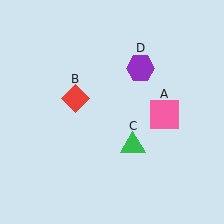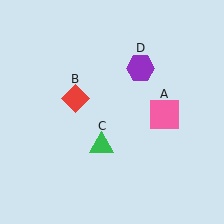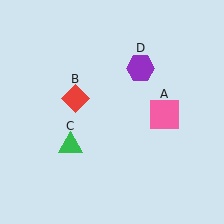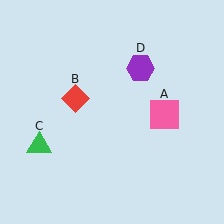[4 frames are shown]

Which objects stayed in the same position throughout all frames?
Pink square (object A) and red diamond (object B) and purple hexagon (object D) remained stationary.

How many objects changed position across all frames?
1 object changed position: green triangle (object C).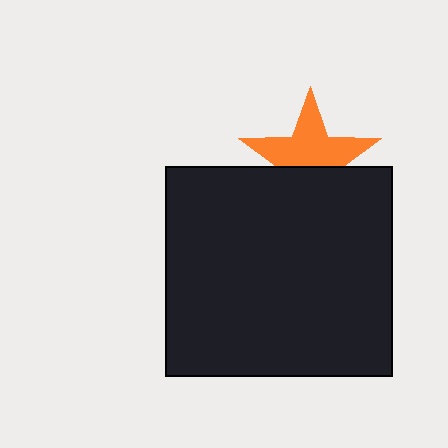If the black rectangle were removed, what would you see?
You would see the complete orange star.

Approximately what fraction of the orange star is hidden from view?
Roughly 41% of the orange star is hidden behind the black rectangle.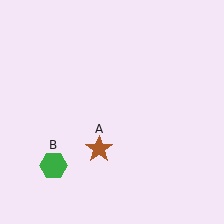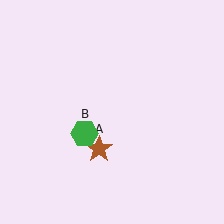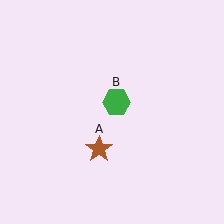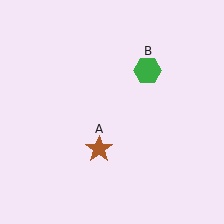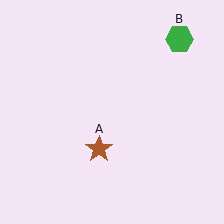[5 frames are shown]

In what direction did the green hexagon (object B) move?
The green hexagon (object B) moved up and to the right.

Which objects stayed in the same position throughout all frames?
Brown star (object A) remained stationary.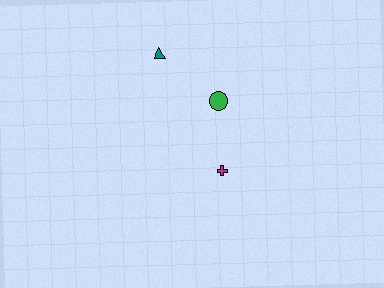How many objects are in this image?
There are 3 objects.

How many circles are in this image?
There is 1 circle.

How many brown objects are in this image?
There are no brown objects.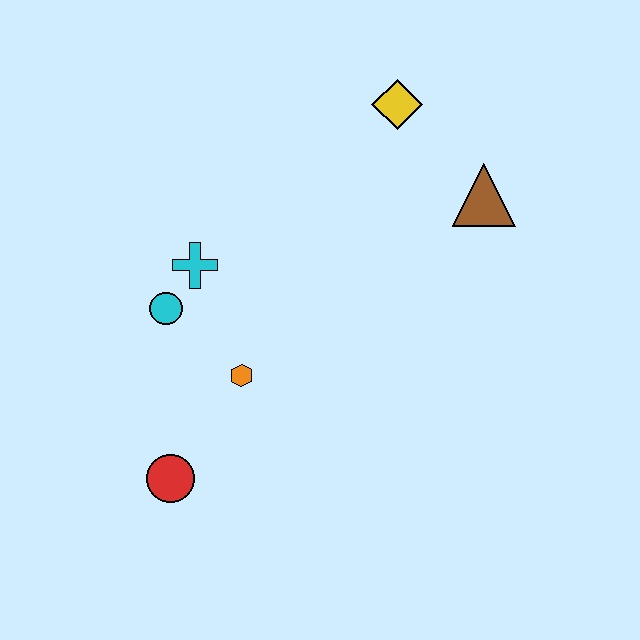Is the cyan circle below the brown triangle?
Yes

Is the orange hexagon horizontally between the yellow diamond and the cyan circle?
Yes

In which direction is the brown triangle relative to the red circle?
The brown triangle is to the right of the red circle.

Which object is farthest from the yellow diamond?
The red circle is farthest from the yellow diamond.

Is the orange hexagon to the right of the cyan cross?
Yes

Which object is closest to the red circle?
The orange hexagon is closest to the red circle.